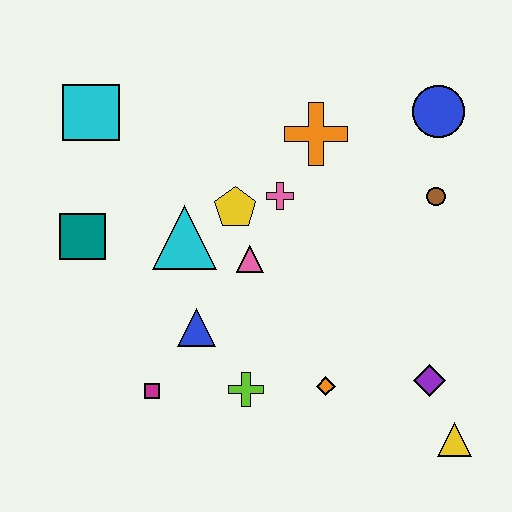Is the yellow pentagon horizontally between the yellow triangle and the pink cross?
No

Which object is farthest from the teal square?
The yellow triangle is farthest from the teal square.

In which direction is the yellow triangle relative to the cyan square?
The yellow triangle is to the right of the cyan square.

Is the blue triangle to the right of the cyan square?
Yes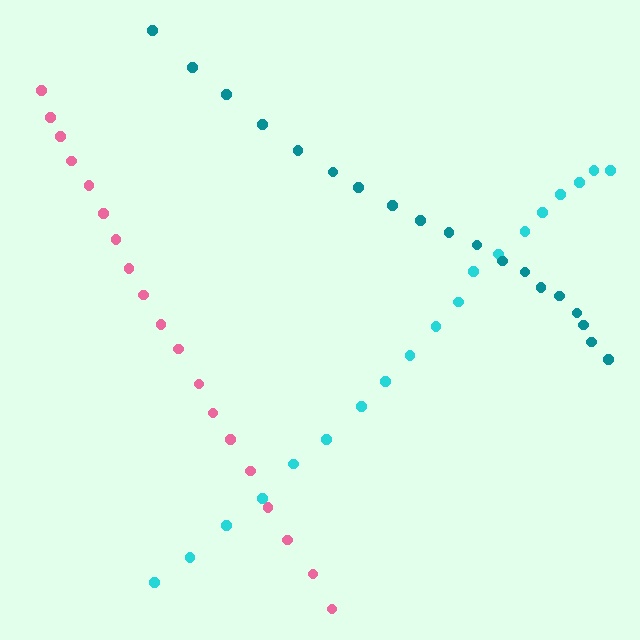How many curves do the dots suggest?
There are 3 distinct paths.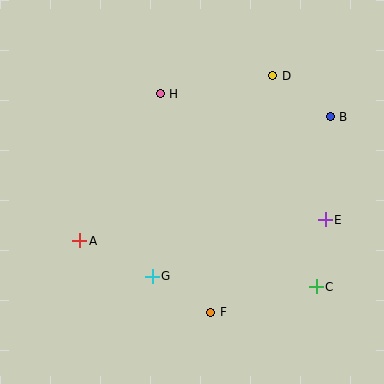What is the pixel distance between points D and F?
The distance between D and F is 244 pixels.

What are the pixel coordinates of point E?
Point E is at (325, 220).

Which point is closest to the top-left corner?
Point H is closest to the top-left corner.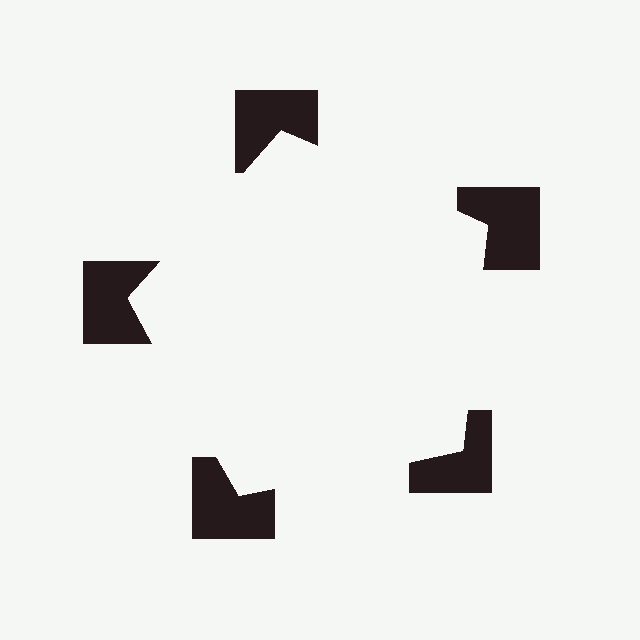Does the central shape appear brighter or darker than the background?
It typically appears slightly brighter than the background, even though no actual brightness change is drawn.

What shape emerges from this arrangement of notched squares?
An illusory pentagon — its edges are inferred from the aligned wedge cuts in the notched squares, not physically drawn.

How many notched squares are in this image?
There are 5 — one at each vertex of the illusory pentagon.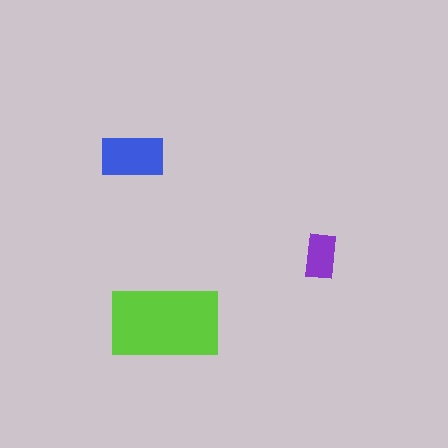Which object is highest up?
The blue rectangle is topmost.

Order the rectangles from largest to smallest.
the lime one, the blue one, the purple one.